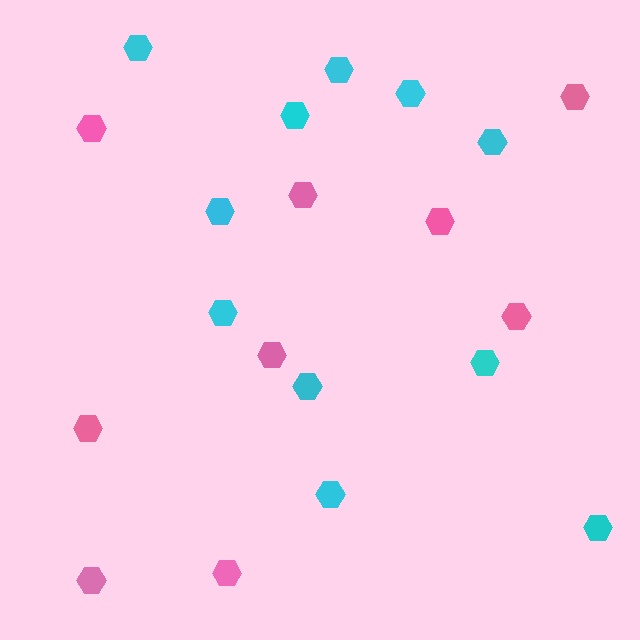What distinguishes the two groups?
There are 2 groups: one group of cyan hexagons (11) and one group of pink hexagons (9).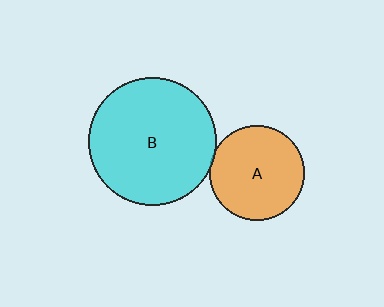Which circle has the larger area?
Circle B (cyan).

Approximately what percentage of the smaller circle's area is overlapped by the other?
Approximately 5%.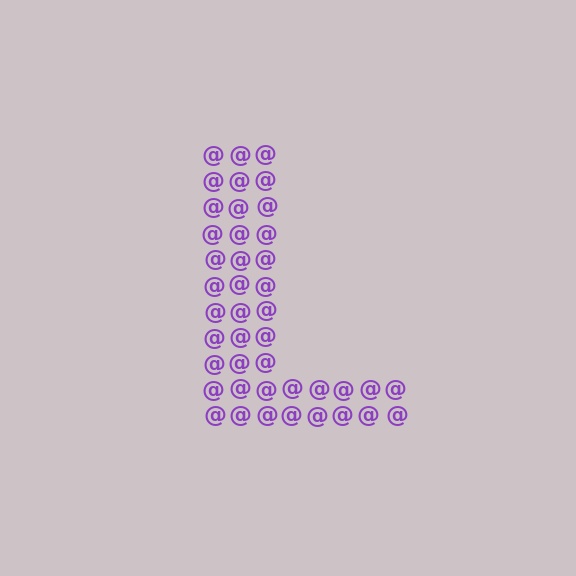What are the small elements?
The small elements are at signs.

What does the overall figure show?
The overall figure shows the letter L.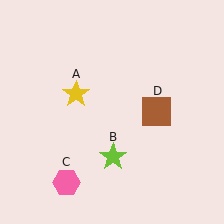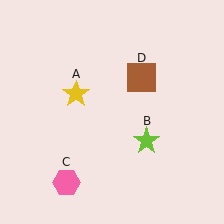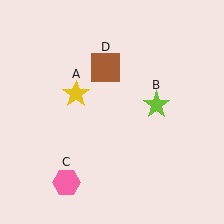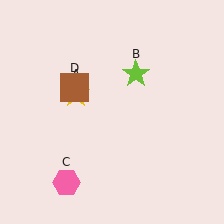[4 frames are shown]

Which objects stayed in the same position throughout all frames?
Yellow star (object A) and pink hexagon (object C) remained stationary.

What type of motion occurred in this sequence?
The lime star (object B), brown square (object D) rotated counterclockwise around the center of the scene.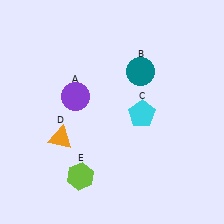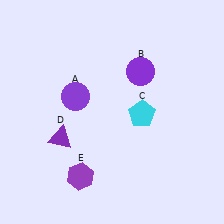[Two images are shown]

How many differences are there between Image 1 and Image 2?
There are 3 differences between the two images.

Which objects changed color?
B changed from teal to purple. D changed from orange to purple. E changed from lime to purple.